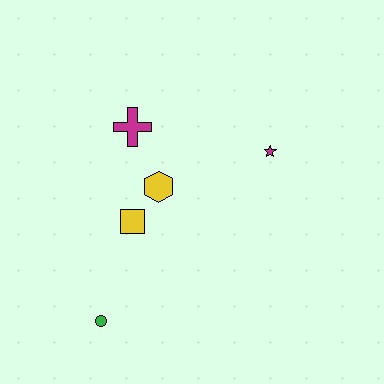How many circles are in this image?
There is 1 circle.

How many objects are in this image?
There are 5 objects.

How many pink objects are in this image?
There are no pink objects.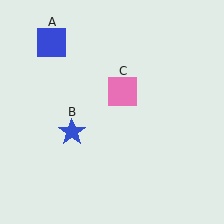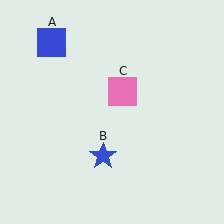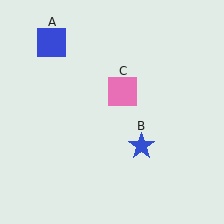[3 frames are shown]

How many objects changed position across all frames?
1 object changed position: blue star (object B).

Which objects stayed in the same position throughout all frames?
Blue square (object A) and pink square (object C) remained stationary.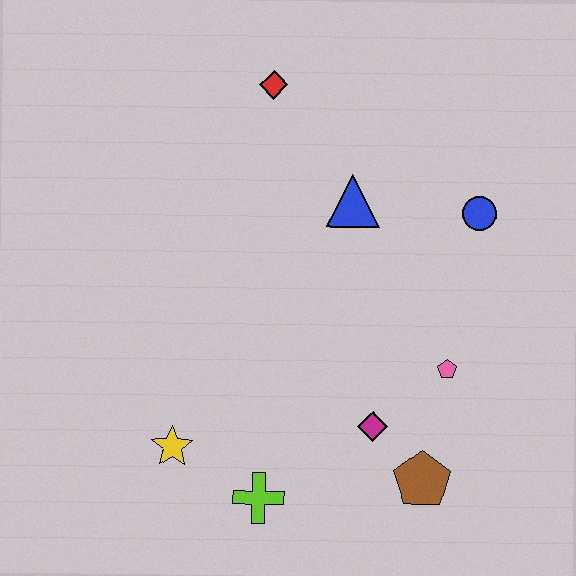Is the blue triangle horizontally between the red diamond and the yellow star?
No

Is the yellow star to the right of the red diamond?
No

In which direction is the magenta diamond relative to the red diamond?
The magenta diamond is below the red diamond.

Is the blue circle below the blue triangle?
Yes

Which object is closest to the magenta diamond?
The brown pentagon is closest to the magenta diamond.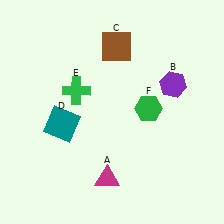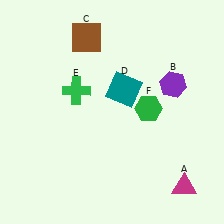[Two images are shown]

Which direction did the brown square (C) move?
The brown square (C) moved left.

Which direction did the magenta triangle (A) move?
The magenta triangle (A) moved right.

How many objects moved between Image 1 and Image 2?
3 objects moved between the two images.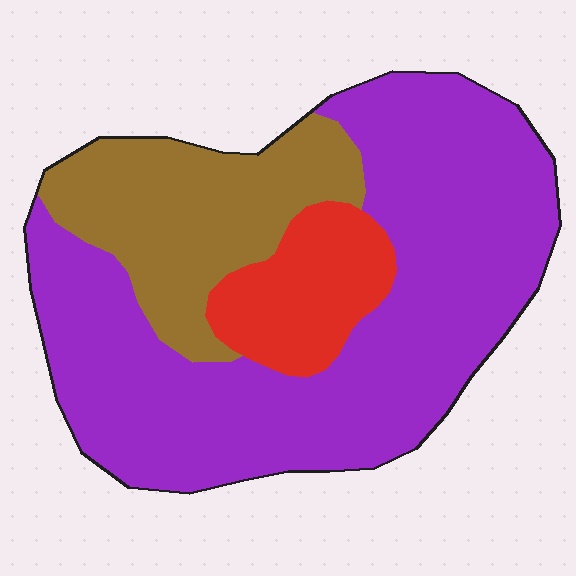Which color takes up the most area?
Purple, at roughly 65%.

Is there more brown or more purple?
Purple.